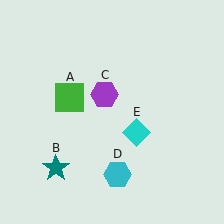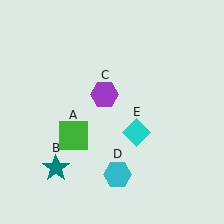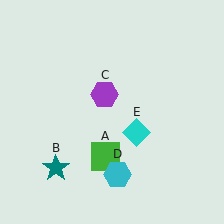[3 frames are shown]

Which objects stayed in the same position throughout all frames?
Teal star (object B) and purple hexagon (object C) and cyan hexagon (object D) and cyan diamond (object E) remained stationary.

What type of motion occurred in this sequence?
The green square (object A) rotated counterclockwise around the center of the scene.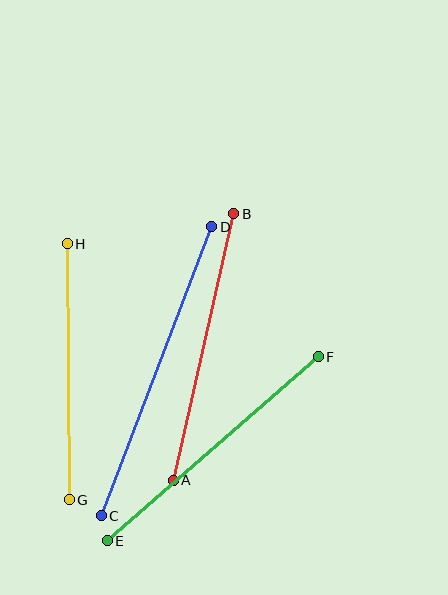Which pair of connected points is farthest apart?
Points C and D are farthest apart.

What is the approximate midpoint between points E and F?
The midpoint is at approximately (213, 449) pixels.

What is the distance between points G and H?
The distance is approximately 256 pixels.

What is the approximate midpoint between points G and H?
The midpoint is at approximately (68, 372) pixels.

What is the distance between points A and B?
The distance is approximately 274 pixels.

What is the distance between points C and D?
The distance is approximately 310 pixels.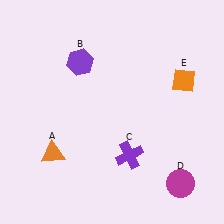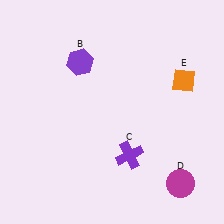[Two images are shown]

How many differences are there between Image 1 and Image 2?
There is 1 difference between the two images.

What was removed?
The orange triangle (A) was removed in Image 2.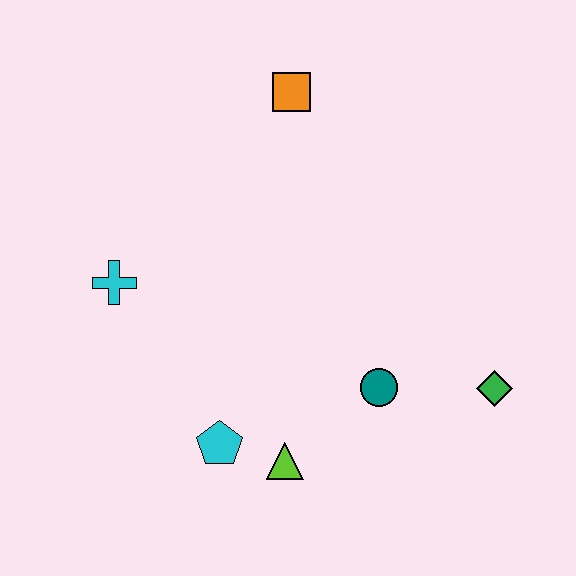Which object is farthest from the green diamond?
The cyan cross is farthest from the green diamond.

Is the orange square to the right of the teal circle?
No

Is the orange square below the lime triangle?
No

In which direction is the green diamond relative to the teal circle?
The green diamond is to the right of the teal circle.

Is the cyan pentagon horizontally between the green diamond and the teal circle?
No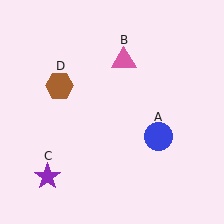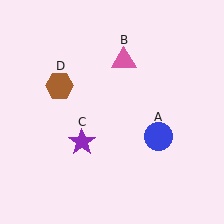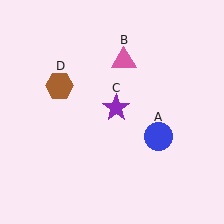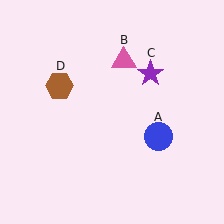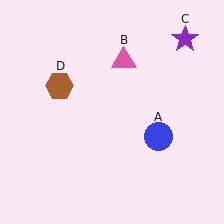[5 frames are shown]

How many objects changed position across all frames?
1 object changed position: purple star (object C).